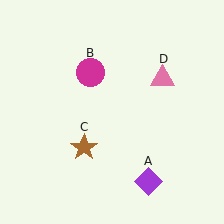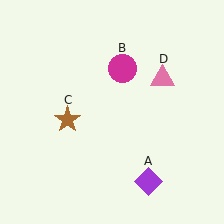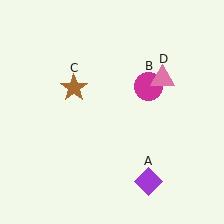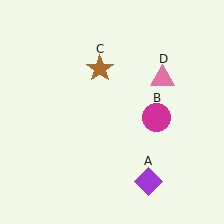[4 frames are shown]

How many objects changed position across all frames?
2 objects changed position: magenta circle (object B), brown star (object C).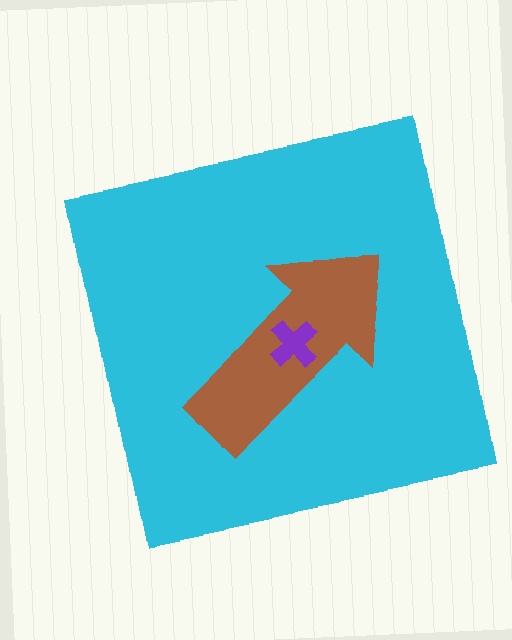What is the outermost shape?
The cyan square.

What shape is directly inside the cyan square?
The brown arrow.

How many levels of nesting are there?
3.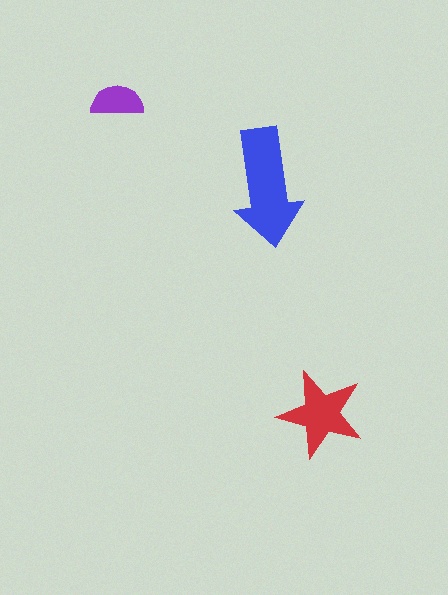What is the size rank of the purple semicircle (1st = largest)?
3rd.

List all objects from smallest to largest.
The purple semicircle, the red star, the blue arrow.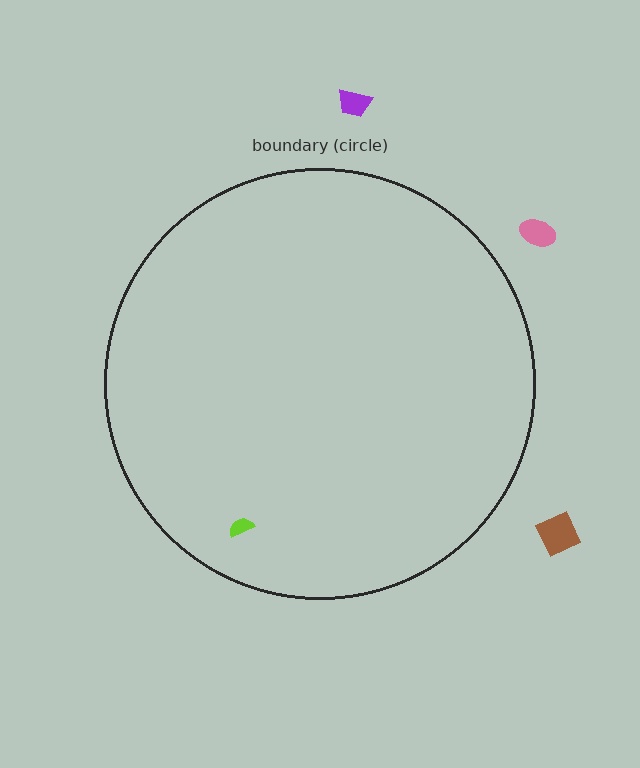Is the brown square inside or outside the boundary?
Outside.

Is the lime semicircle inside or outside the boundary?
Inside.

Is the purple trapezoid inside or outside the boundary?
Outside.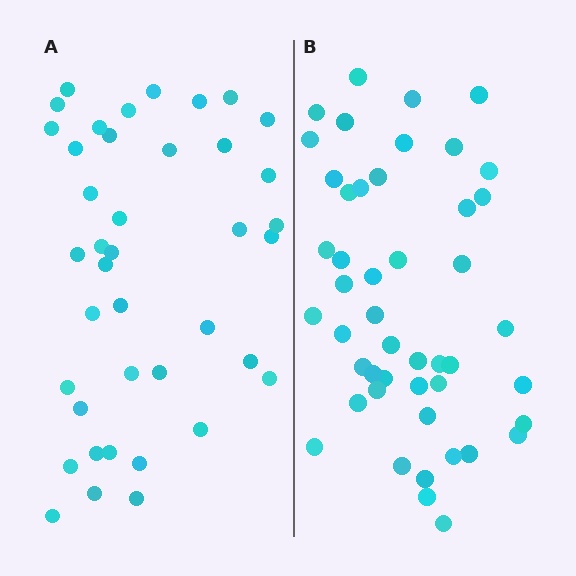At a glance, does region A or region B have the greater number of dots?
Region B (the right region) has more dots.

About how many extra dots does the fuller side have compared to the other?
Region B has roughly 8 or so more dots than region A.